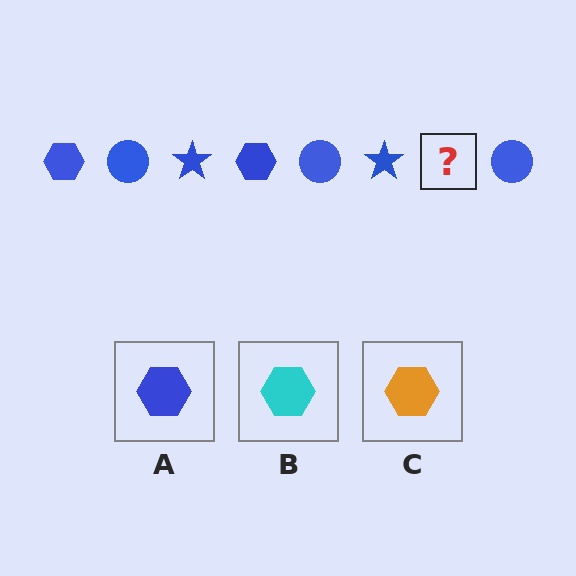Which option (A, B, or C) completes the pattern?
A.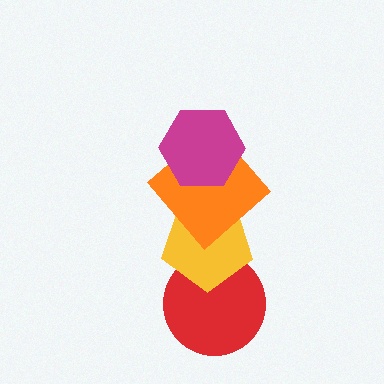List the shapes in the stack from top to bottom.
From top to bottom: the magenta hexagon, the orange diamond, the yellow pentagon, the red circle.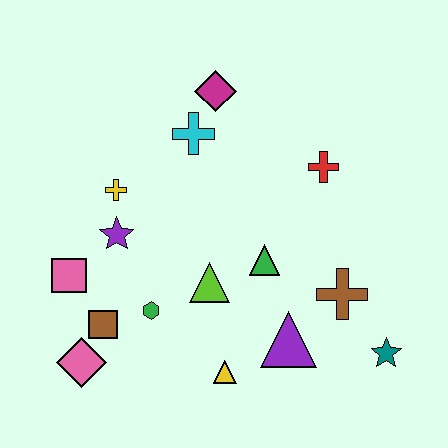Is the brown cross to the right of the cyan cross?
Yes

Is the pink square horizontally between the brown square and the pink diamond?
No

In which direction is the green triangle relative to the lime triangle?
The green triangle is to the right of the lime triangle.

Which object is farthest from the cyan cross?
The teal star is farthest from the cyan cross.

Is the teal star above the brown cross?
No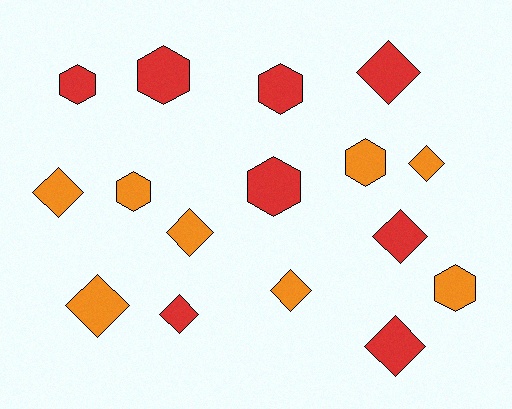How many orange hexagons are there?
There are 3 orange hexagons.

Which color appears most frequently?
Orange, with 8 objects.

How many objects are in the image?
There are 16 objects.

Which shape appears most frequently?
Diamond, with 9 objects.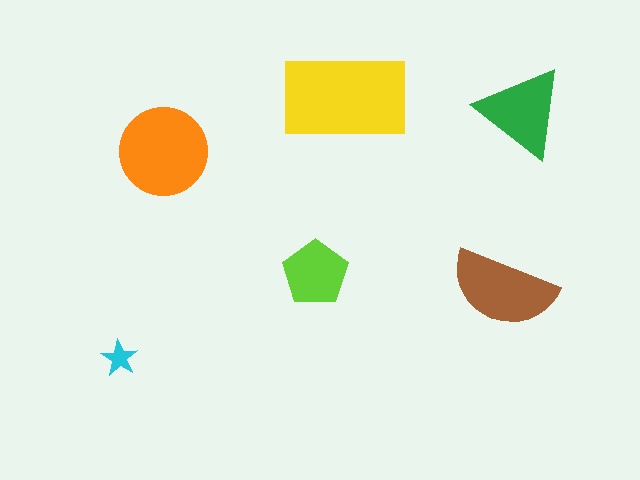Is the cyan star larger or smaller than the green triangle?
Smaller.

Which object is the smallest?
The cyan star.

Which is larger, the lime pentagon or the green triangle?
The green triangle.